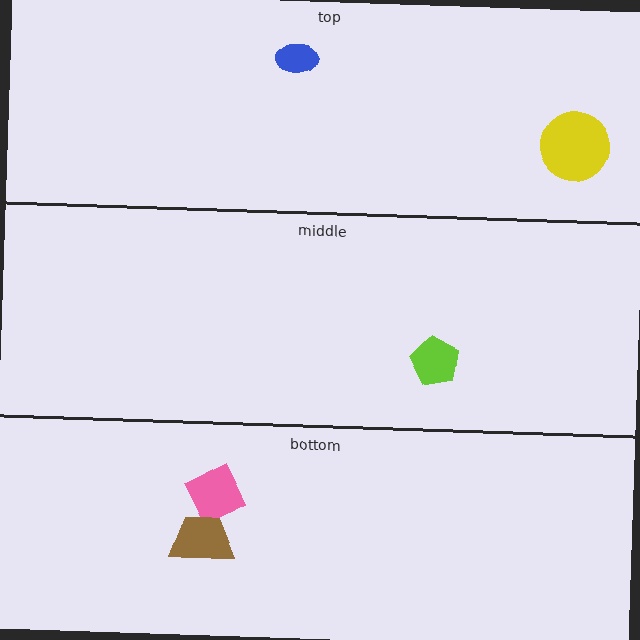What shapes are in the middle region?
The lime pentagon.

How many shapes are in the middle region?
1.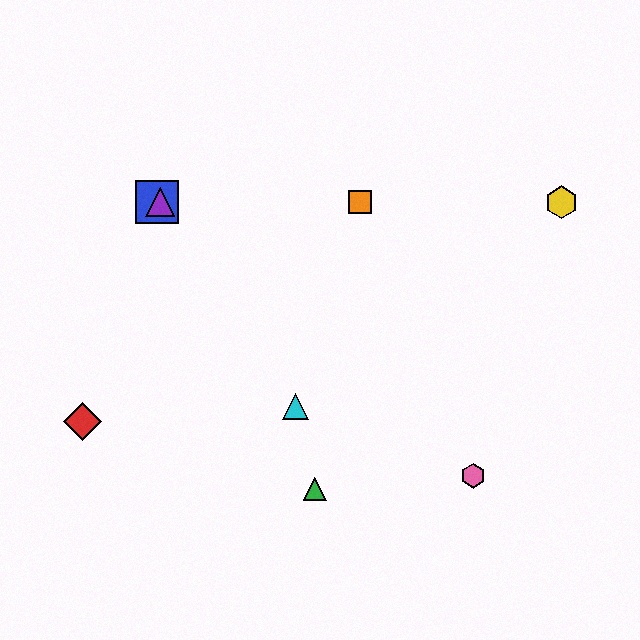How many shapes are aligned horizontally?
4 shapes (the blue square, the yellow hexagon, the purple triangle, the orange square) are aligned horizontally.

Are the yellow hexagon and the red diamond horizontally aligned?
No, the yellow hexagon is at y≈202 and the red diamond is at y≈422.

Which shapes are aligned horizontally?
The blue square, the yellow hexagon, the purple triangle, the orange square are aligned horizontally.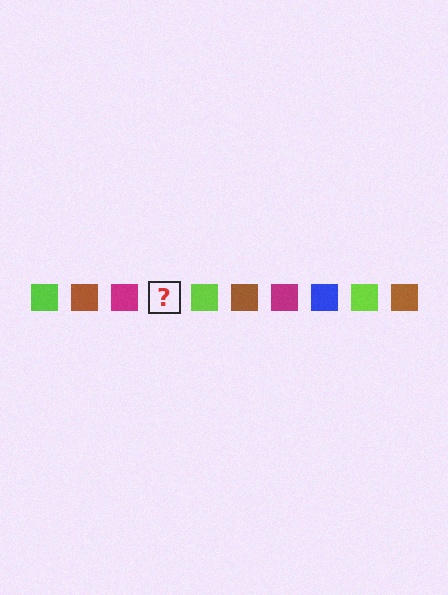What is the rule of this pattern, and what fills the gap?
The rule is that the pattern cycles through lime, brown, magenta, blue squares. The gap should be filled with a blue square.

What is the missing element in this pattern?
The missing element is a blue square.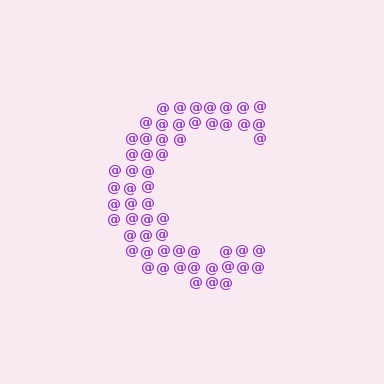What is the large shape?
The large shape is the letter C.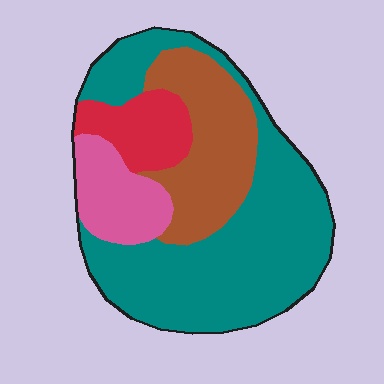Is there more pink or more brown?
Brown.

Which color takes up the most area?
Teal, at roughly 55%.